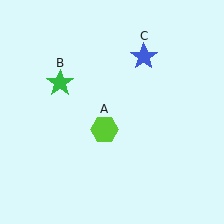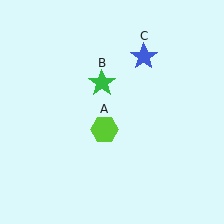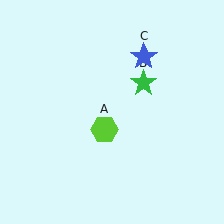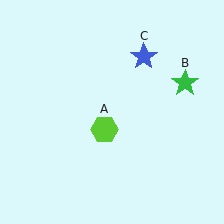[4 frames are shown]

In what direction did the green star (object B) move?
The green star (object B) moved right.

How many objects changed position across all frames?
1 object changed position: green star (object B).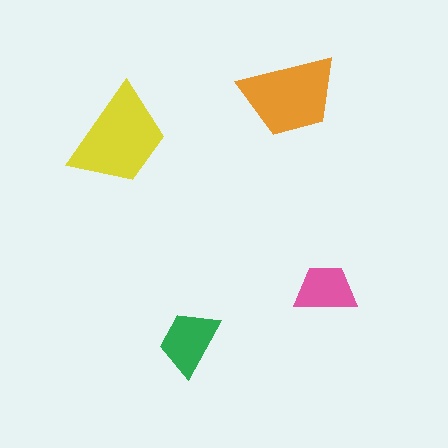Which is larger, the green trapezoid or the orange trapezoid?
The orange one.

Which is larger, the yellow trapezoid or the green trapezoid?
The yellow one.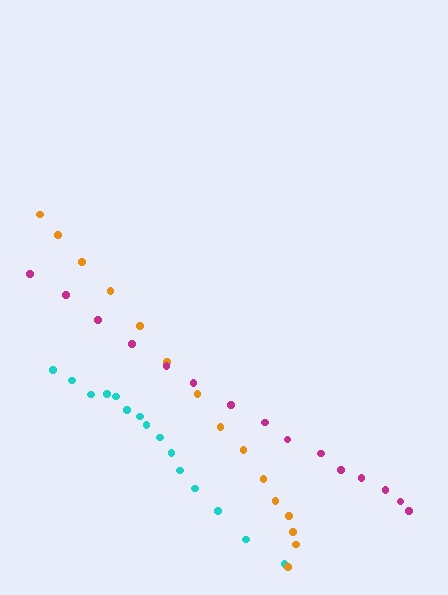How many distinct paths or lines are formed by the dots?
There are 3 distinct paths.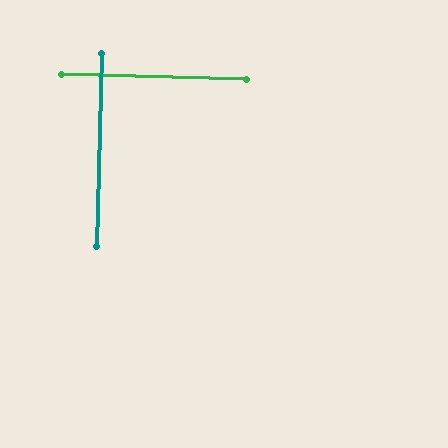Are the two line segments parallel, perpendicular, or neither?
Perpendicular — they meet at approximately 90°.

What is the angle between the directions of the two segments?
Approximately 90 degrees.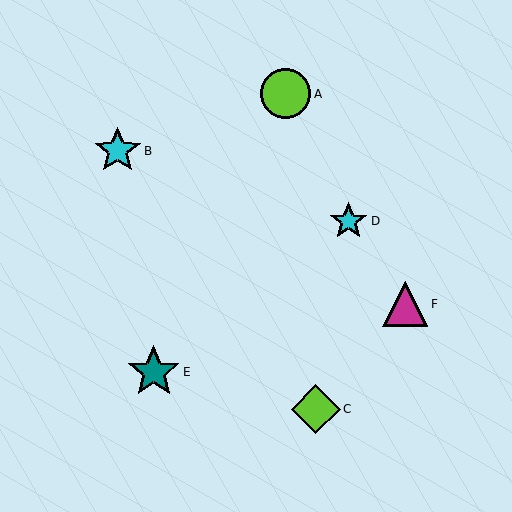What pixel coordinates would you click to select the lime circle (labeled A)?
Click at (285, 94) to select the lime circle A.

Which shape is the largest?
The teal star (labeled E) is the largest.